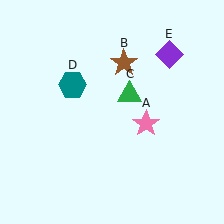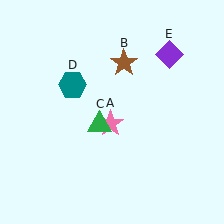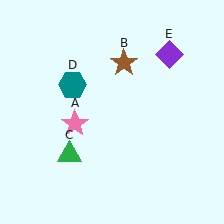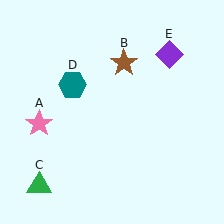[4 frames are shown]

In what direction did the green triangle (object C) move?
The green triangle (object C) moved down and to the left.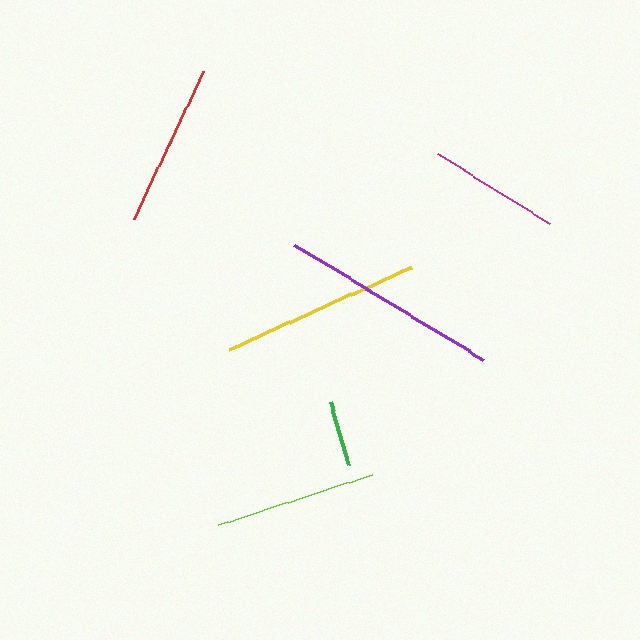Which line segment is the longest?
The purple line is the longest at approximately 222 pixels.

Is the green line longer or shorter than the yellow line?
The yellow line is longer than the green line.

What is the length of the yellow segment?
The yellow segment is approximately 200 pixels long.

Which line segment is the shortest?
The green line is the shortest at approximately 66 pixels.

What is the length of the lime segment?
The lime segment is approximately 162 pixels long.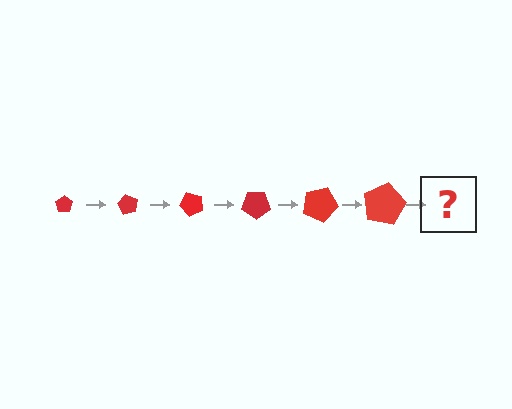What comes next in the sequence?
The next element should be a pentagon, larger than the previous one and rotated 360 degrees from the start.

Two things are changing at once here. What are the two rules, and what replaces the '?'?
The two rules are that the pentagon grows larger each step and it rotates 60 degrees each step. The '?' should be a pentagon, larger than the previous one and rotated 360 degrees from the start.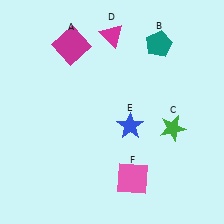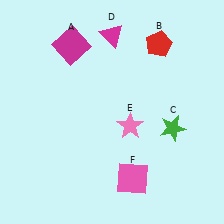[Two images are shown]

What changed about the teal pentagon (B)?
In Image 1, B is teal. In Image 2, it changed to red.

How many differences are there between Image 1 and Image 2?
There are 2 differences between the two images.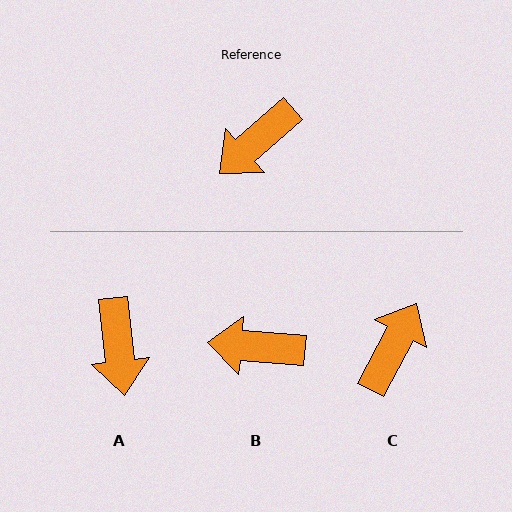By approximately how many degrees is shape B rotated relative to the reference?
Approximately 46 degrees clockwise.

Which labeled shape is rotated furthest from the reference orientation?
C, about 159 degrees away.